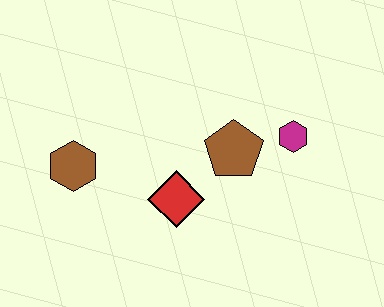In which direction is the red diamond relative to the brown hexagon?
The red diamond is to the right of the brown hexagon.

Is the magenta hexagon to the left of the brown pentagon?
No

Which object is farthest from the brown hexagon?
The magenta hexagon is farthest from the brown hexagon.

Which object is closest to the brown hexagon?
The red diamond is closest to the brown hexagon.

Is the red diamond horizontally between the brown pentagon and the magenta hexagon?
No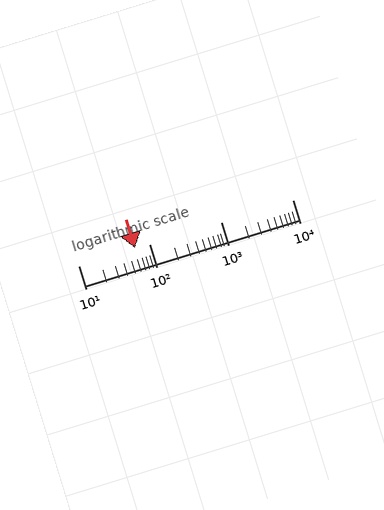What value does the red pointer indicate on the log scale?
The pointer indicates approximately 62.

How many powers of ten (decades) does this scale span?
The scale spans 3 decades, from 10 to 10000.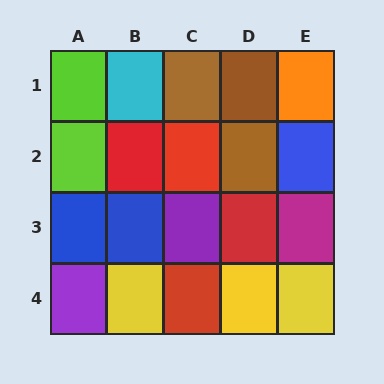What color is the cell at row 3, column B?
Blue.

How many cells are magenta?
1 cell is magenta.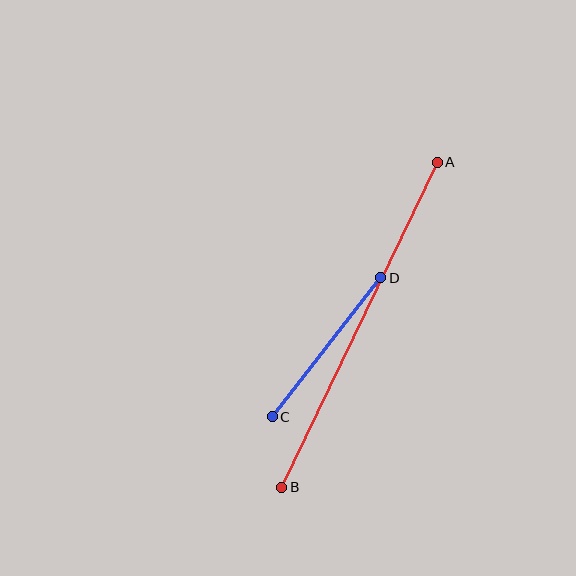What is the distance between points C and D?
The distance is approximately 176 pixels.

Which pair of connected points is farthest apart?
Points A and B are farthest apart.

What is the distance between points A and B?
The distance is approximately 360 pixels.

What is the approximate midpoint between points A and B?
The midpoint is at approximately (360, 325) pixels.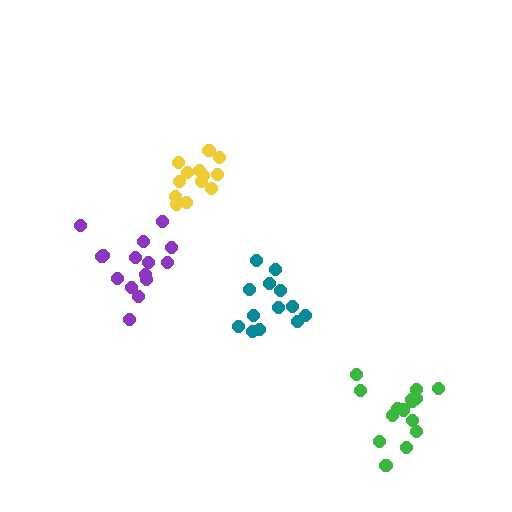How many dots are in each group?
Group 1: 15 dots, Group 2: 13 dots, Group 3: 16 dots, Group 4: 13 dots (57 total).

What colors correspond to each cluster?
The clusters are colored: purple, yellow, green, teal.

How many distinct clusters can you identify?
There are 4 distinct clusters.